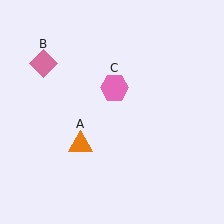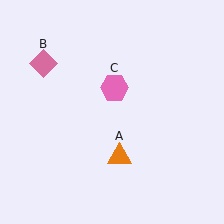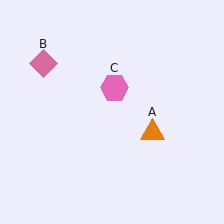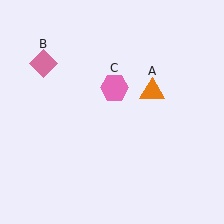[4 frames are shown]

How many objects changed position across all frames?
1 object changed position: orange triangle (object A).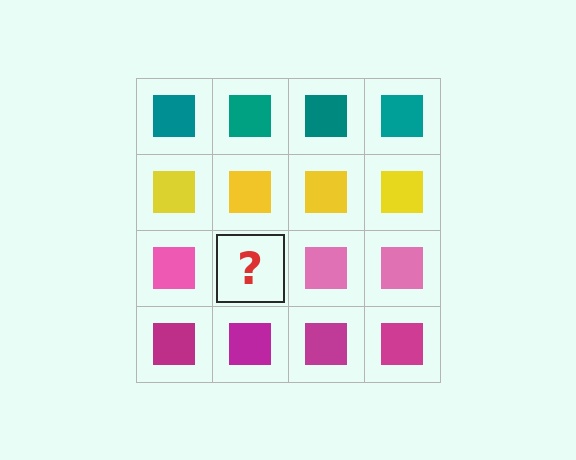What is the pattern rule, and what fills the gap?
The rule is that each row has a consistent color. The gap should be filled with a pink square.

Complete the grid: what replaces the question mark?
The question mark should be replaced with a pink square.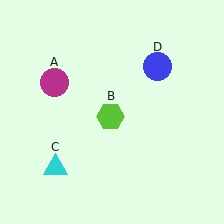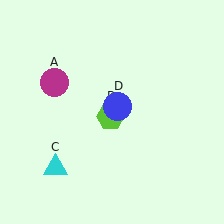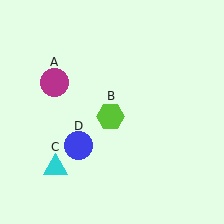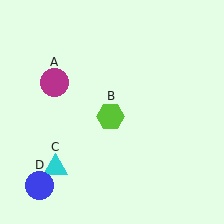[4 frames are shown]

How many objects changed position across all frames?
1 object changed position: blue circle (object D).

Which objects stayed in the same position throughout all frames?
Magenta circle (object A) and lime hexagon (object B) and cyan triangle (object C) remained stationary.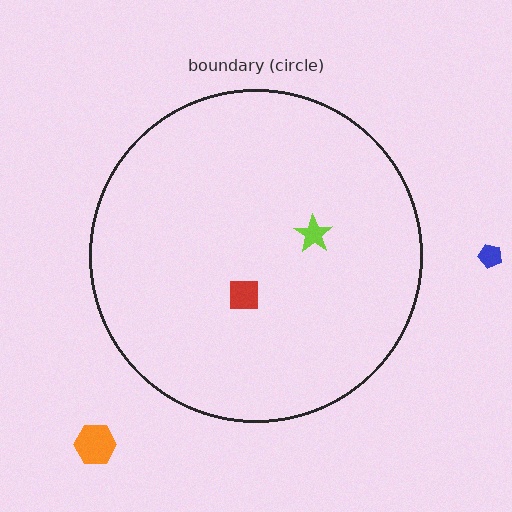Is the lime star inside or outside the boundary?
Inside.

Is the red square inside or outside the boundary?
Inside.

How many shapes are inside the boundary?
2 inside, 2 outside.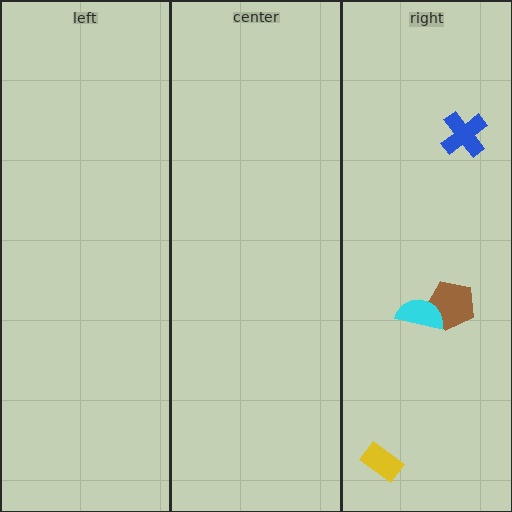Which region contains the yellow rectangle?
The right region.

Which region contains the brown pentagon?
The right region.